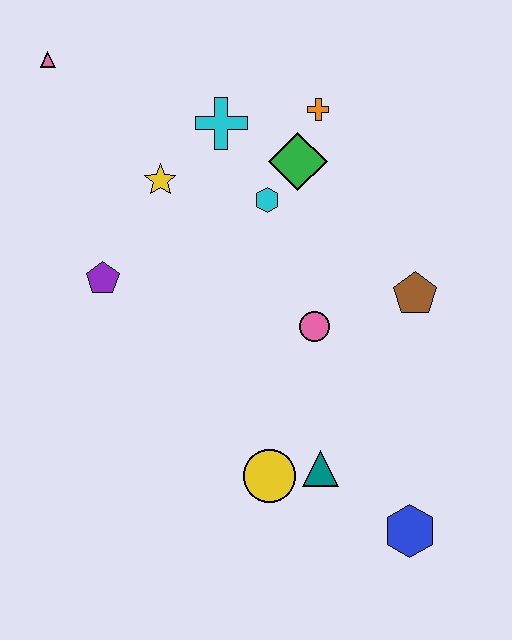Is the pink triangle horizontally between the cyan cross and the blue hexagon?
No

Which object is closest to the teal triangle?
The yellow circle is closest to the teal triangle.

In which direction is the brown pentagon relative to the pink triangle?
The brown pentagon is to the right of the pink triangle.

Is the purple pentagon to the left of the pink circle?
Yes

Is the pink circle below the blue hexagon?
No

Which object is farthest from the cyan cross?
The blue hexagon is farthest from the cyan cross.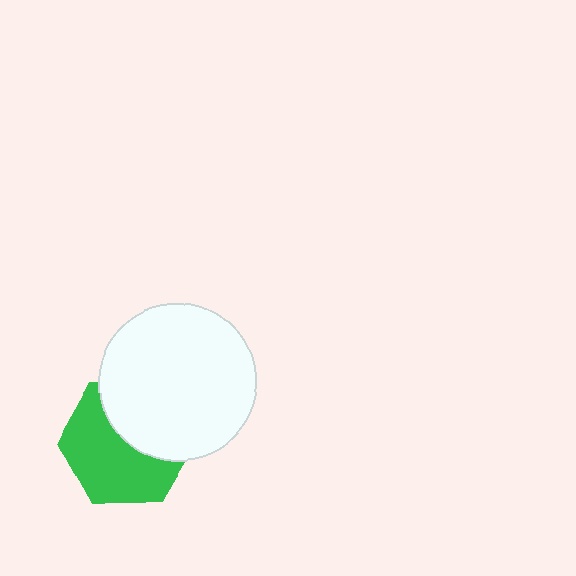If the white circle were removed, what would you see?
You would see the complete green hexagon.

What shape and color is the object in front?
The object in front is a white circle.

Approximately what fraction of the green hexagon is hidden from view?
Roughly 42% of the green hexagon is hidden behind the white circle.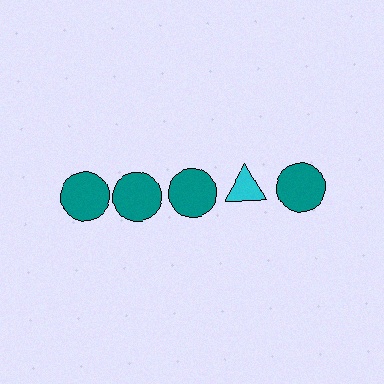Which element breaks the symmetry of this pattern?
The cyan triangle in the top row, second from right column breaks the symmetry. All other shapes are teal circles.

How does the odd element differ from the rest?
It differs in both color (cyan instead of teal) and shape (triangle instead of circle).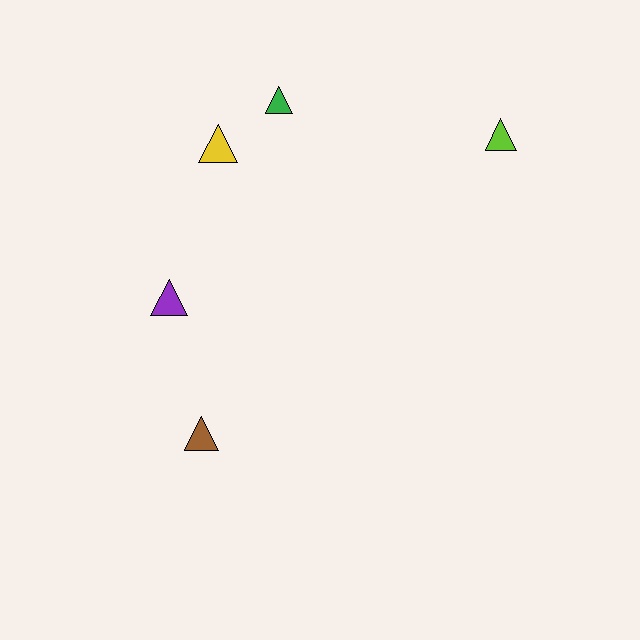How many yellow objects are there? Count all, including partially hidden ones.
There is 1 yellow object.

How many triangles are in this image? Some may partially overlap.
There are 5 triangles.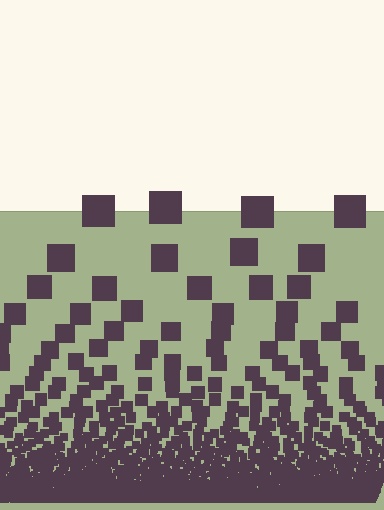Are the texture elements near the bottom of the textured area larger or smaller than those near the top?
Smaller. The gradient is inverted — elements near the bottom are smaller and denser.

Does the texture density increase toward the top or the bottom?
Density increases toward the bottom.